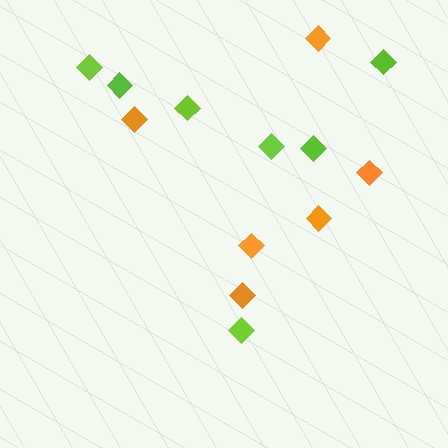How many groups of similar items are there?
There are 2 groups: one group of orange diamonds (6) and one group of lime diamonds (7).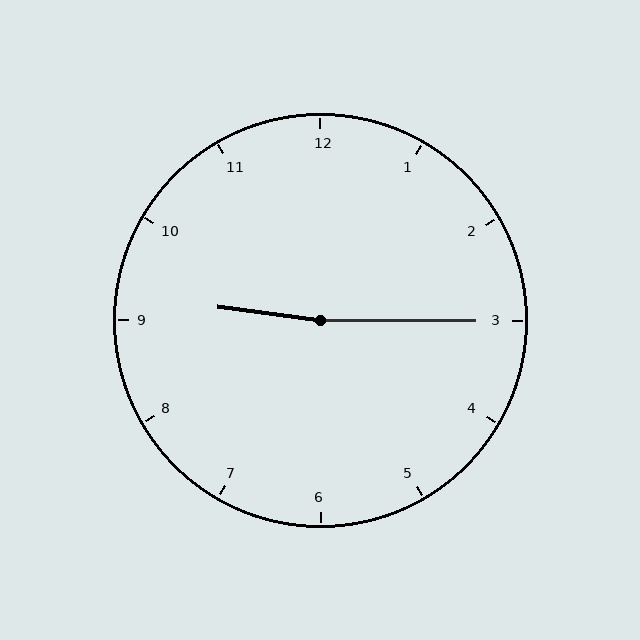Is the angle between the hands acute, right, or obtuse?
It is obtuse.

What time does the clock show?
9:15.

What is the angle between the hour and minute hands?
Approximately 172 degrees.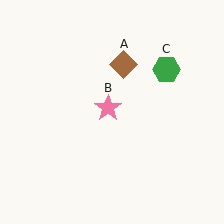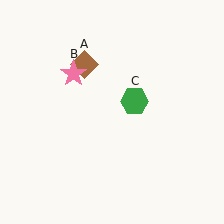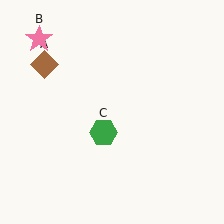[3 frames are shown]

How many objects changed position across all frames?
3 objects changed position: brown diamond (object A), pink star (object B), green hexagon (object C).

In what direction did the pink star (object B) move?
The pink star (object B) moved up and to the left.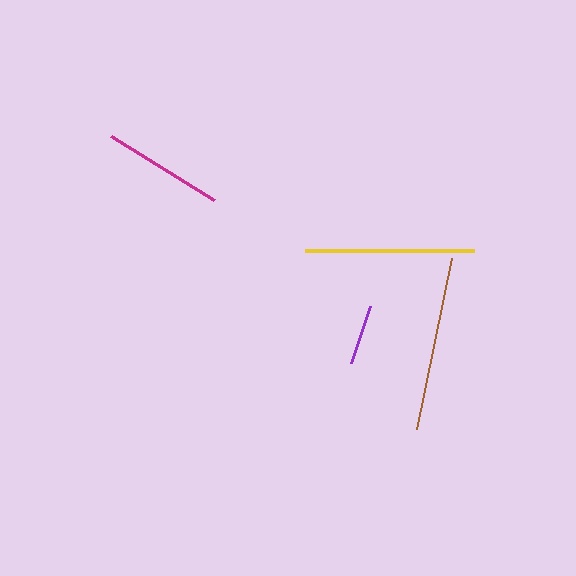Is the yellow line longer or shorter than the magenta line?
The yellow line is longer than the magenta line.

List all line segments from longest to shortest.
From longest to shortest: brown, yellow, magenta, purple.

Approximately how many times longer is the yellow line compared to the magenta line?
The yellow line is approximately 1.4 times the length of the magenta line.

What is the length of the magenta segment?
The magenta segment is approximately 122 pixels long.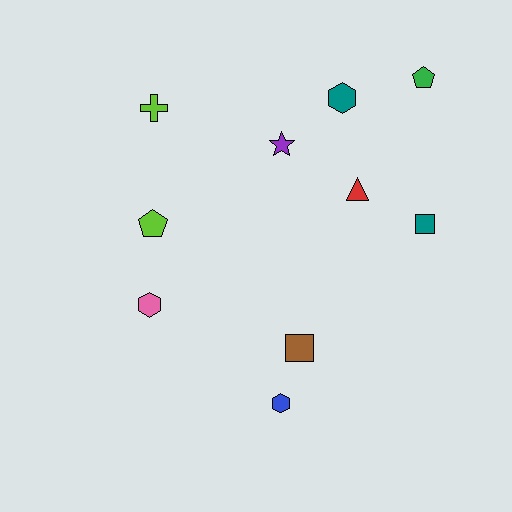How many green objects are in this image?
There is 1 green object.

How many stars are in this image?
There is 1 star.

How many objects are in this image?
There are 10 objects.